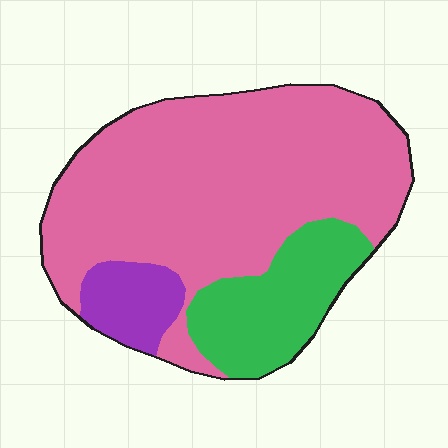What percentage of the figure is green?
Green takes up between a sixth and a third of the figure.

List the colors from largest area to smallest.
From largest to smallest: pink, green, purple.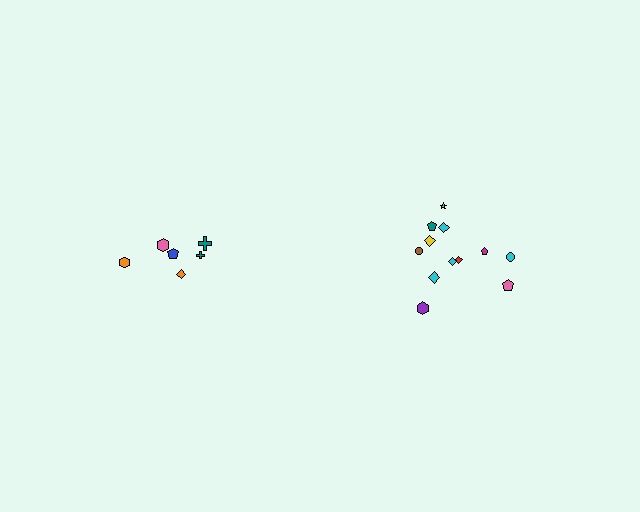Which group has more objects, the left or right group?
The right group.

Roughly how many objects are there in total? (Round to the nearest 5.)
Roughly 20 objects in total.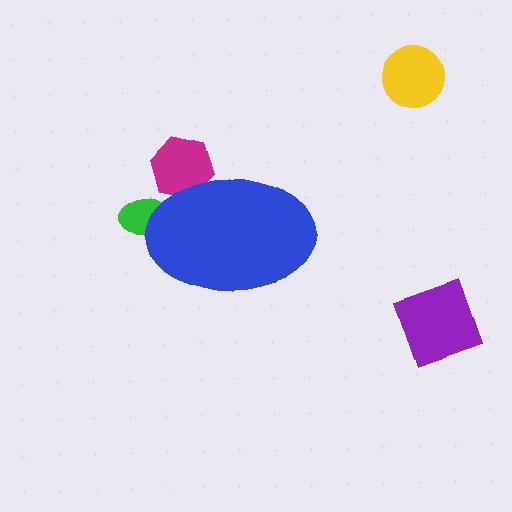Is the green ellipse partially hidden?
Yes, the green ellipse is partially hidden behind the blue ellipse.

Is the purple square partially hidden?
No, the purple square is fully visible.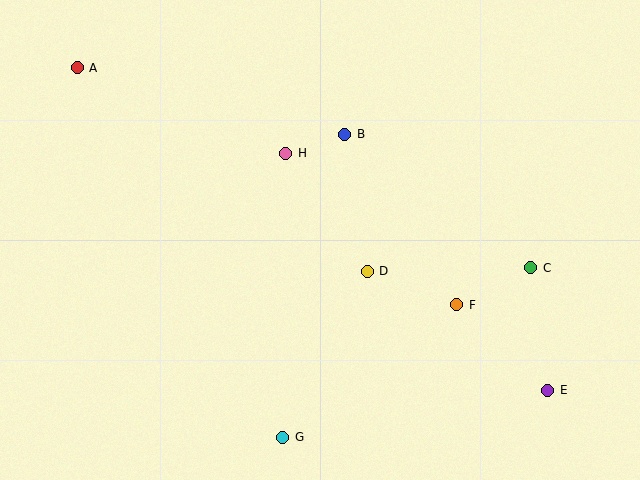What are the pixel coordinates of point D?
Point D is at (367, 271).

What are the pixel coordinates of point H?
Point H is at (286, 153).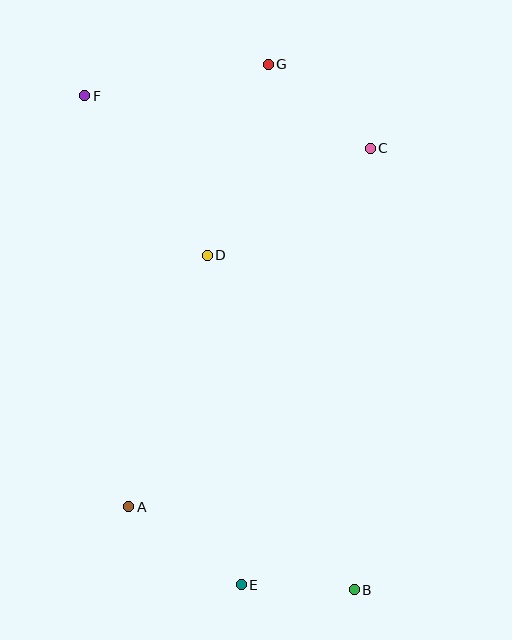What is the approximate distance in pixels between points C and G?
The distance between C and G is approximately 132 pixels.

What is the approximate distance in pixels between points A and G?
The distance between A and G is approximately 464 pixels.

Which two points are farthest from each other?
Points B and F are farthest from each other.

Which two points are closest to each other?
Points B and E are closest to each other.